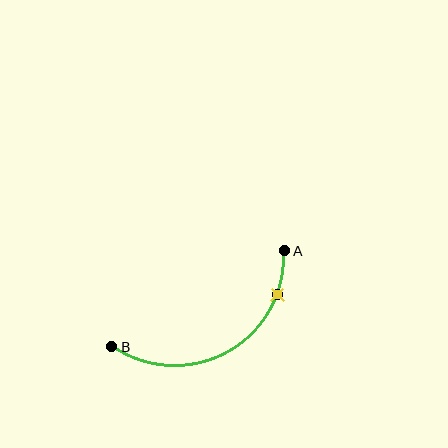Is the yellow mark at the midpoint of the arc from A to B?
No. The yellow mark lies on the arc but is closer to endpoint A. The arc midpoint would be at the point on the curve equidistant along the arc from both A and B.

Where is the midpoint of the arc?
The arc midpoint is the point on the curve farthest from the straight line joining A and B. It sits below that line.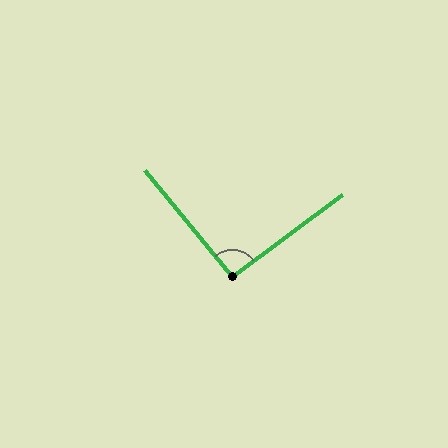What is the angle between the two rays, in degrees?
Approximately 93 degrees.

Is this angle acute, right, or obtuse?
It is approximately a right angle.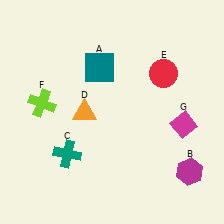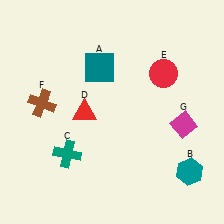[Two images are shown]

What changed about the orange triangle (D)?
In Image 1, D is orange. In Image 2, it changed to red.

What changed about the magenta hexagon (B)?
In Image 1, B is magenta. In Image 2, it changed to teal.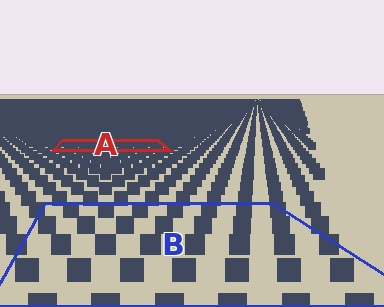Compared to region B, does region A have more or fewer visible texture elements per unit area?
Region A has more texture elements per unit area — they are packed more densely because it is farther away.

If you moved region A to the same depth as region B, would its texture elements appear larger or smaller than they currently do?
They would appear larger. At a closer depth, the same texture elements are projected at a bigger on-screen size.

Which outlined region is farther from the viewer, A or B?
Region A is farther from the viewer — the texture elements inside it appear smaller and more densely packed.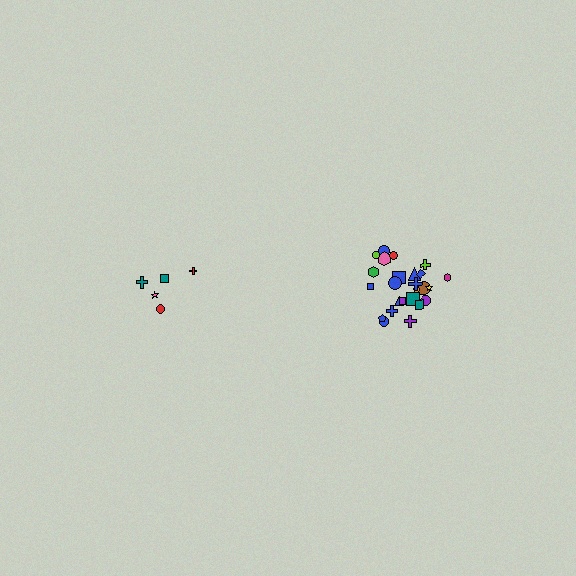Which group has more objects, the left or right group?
The right group.